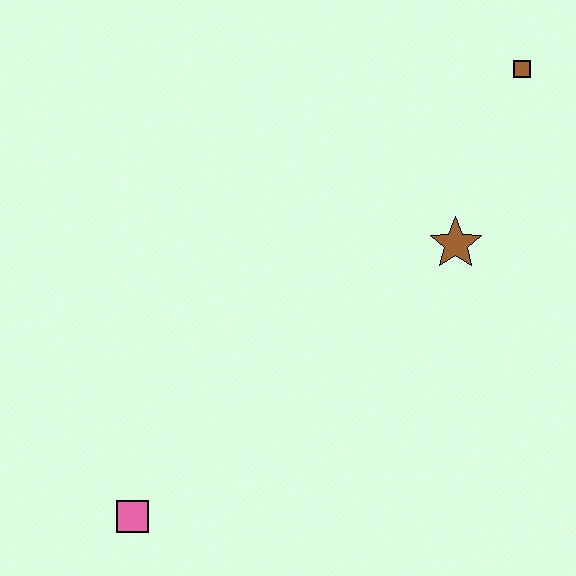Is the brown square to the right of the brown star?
Yes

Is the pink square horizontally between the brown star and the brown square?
No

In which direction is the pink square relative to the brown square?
The pink square is below the brown square.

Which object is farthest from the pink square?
The brown square is farthest from the pink square.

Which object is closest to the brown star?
The brown square is closest to the brown star.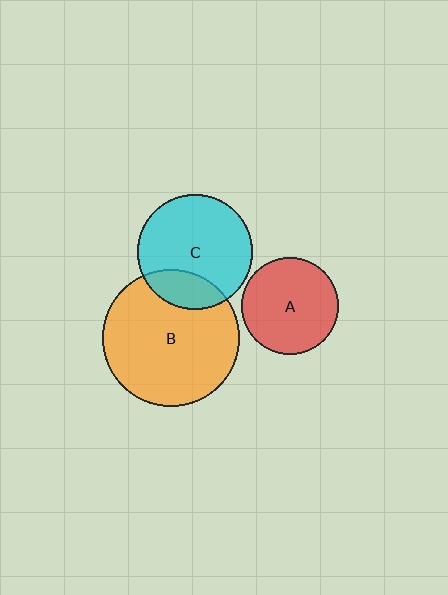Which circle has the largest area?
Circle B (orange).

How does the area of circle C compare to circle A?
Approximately 1.4 times.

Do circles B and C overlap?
Yes.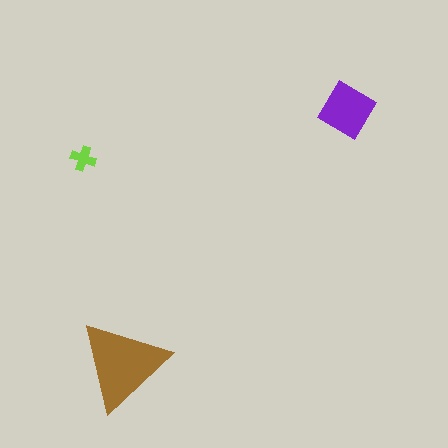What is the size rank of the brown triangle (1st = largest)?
1st.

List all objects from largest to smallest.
The brown triangle, the purple diamond, the lime cross.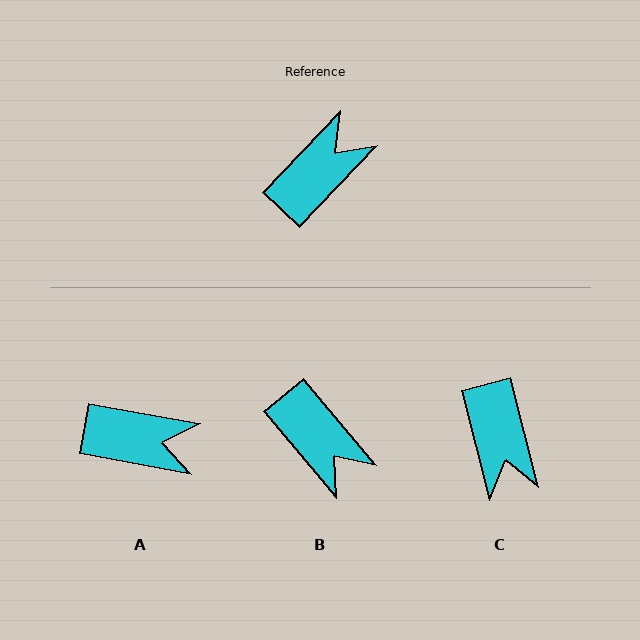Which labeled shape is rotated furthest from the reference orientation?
C, about 122 degrees away.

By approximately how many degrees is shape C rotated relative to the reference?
Approximately 122 degrees clockwise.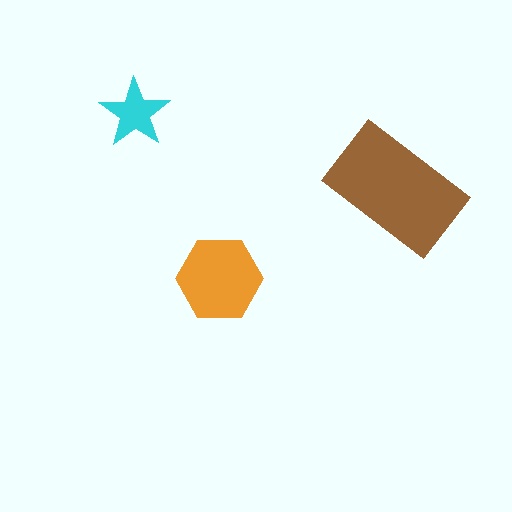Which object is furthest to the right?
The brown rectangle is rightmost.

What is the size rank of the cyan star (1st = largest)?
3rd.